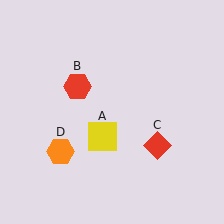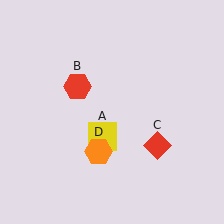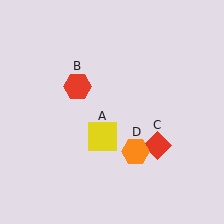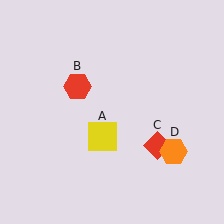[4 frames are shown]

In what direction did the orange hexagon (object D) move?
The orange hexagon (object D) moved right.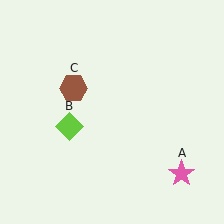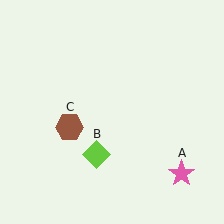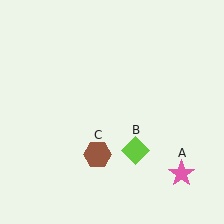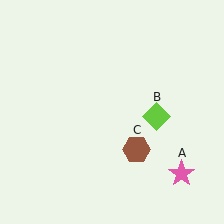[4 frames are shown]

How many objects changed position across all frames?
2 objects changed position: lime diamond (object B), brown hexagon (object C).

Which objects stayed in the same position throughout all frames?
Pink star (object A) remained stationary.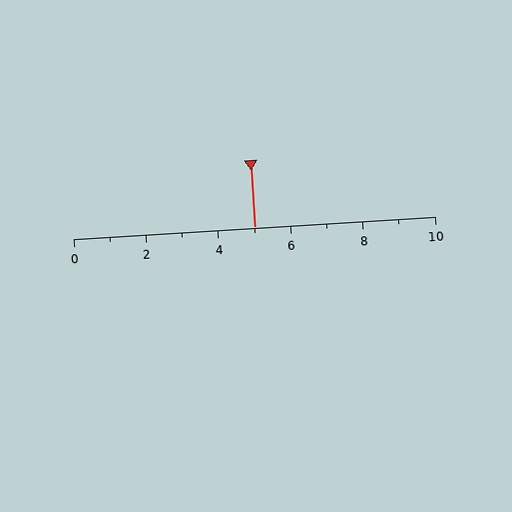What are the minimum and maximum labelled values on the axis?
The axis runs from 0 to 10.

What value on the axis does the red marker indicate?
The marker indicates approximately 5.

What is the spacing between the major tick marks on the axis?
The major ticks are spaced 2 apart.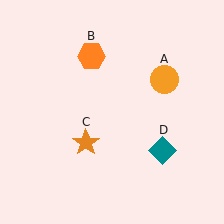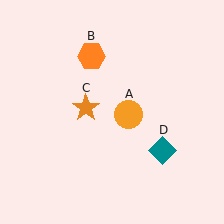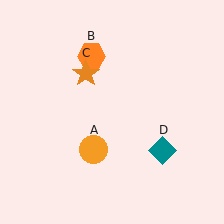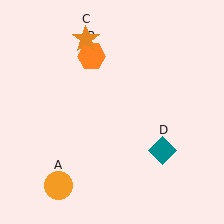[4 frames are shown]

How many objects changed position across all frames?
2 objects changed position: orange circle (object A), orange star (object C).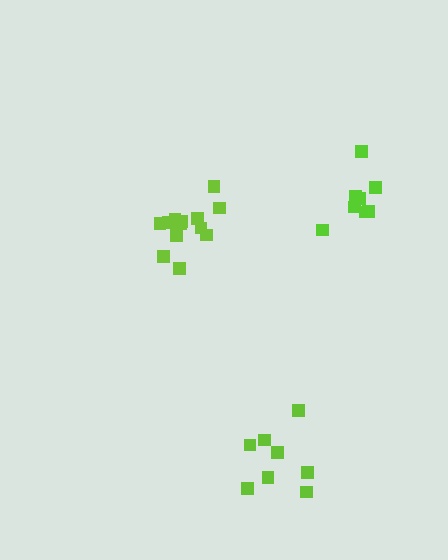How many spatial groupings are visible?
There are 3 spatial groupings.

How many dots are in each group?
Group 1: 8 dots, Group 2: 14 dots, Group 3: 8 dots (30 total).